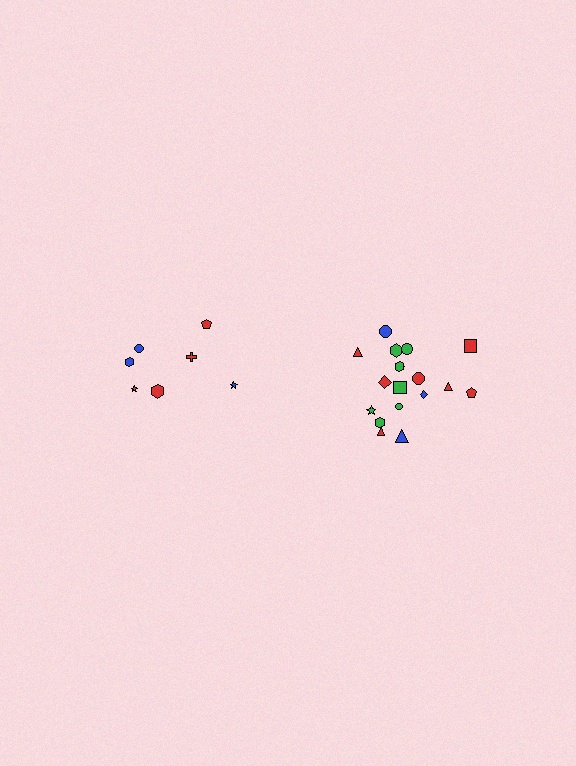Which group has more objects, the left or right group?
The right group.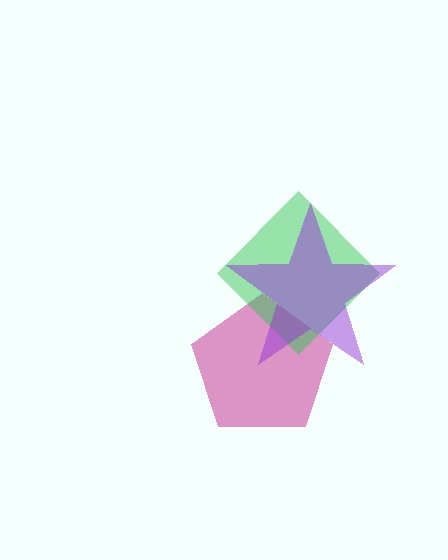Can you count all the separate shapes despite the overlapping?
Yes, there are 3 separate shapes.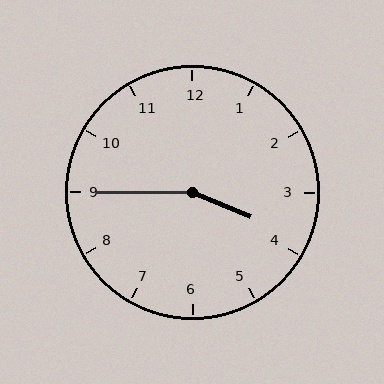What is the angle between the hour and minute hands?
Approximately 158 degrees.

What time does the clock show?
3:45.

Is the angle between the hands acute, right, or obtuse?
It is obtuse.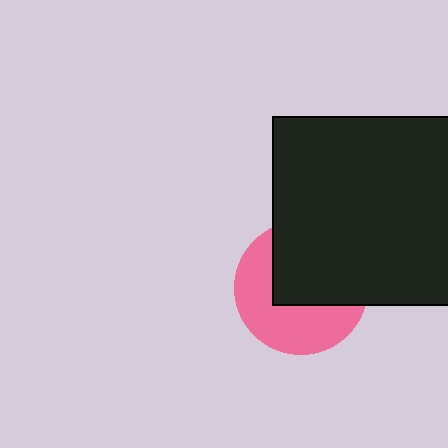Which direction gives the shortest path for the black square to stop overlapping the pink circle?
Moving toward the upper-right gives the shortest separation.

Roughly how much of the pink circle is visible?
About half of it is visible (roughly 50%).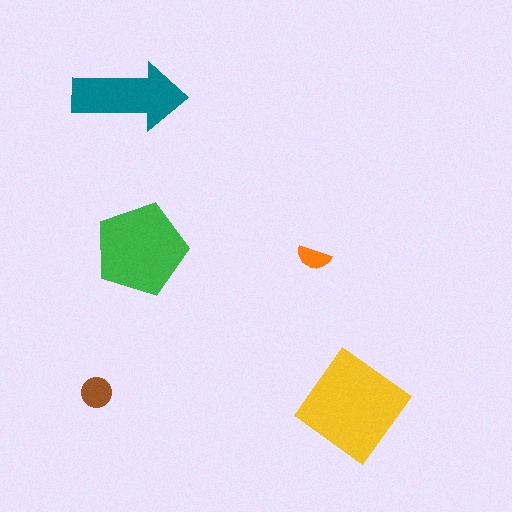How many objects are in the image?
There are 5 objects in the image.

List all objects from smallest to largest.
The orange semicircle, the brown circle, the teal arrow, the green pentagon, the yellow diamond.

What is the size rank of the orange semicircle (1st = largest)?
5th.